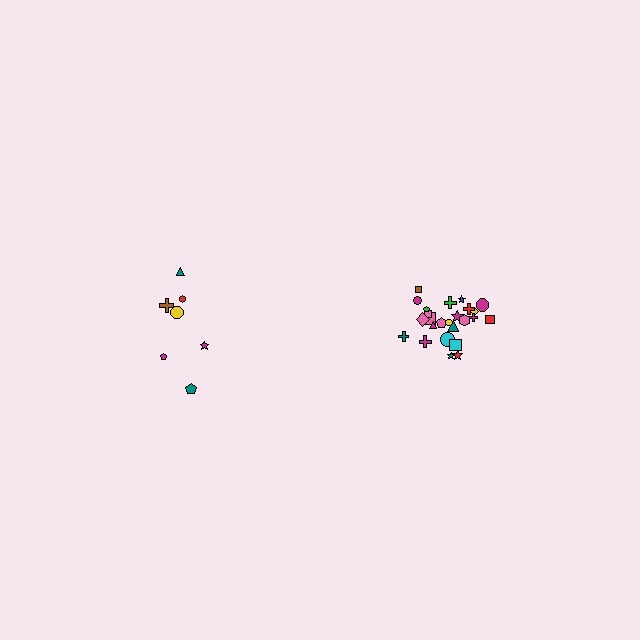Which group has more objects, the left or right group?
The right group.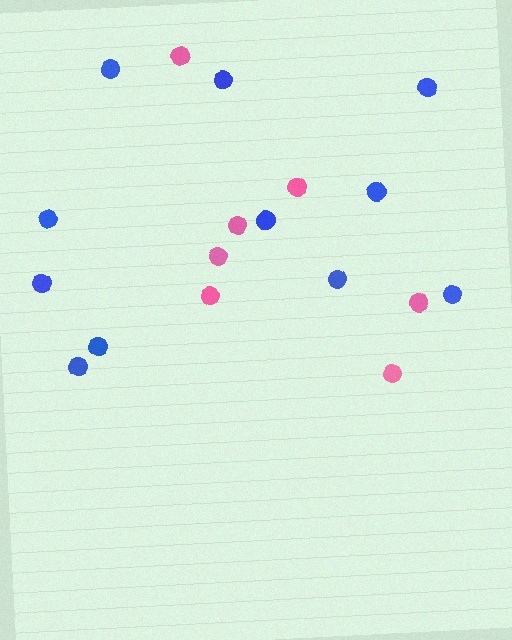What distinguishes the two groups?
There are 2 groups: one group of pink circles (7) and one group of blue circles (11).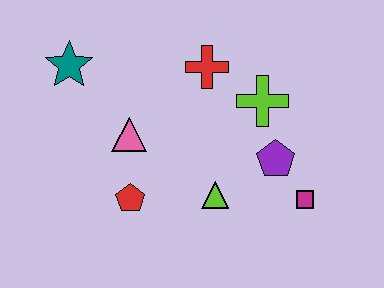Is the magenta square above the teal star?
No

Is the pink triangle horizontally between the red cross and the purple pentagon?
No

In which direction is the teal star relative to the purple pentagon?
The teal star is to the left of the purple pentagon.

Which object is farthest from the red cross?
The magenta square is farthest from the red cross.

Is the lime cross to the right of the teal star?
Yes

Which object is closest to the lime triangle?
The purple pentagon is closest to the lime triangle.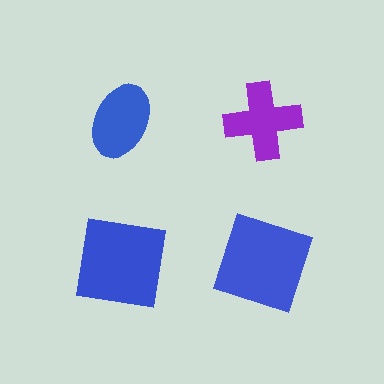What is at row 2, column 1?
A blue square.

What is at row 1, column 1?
A blue ellipse.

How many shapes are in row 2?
2 shapes.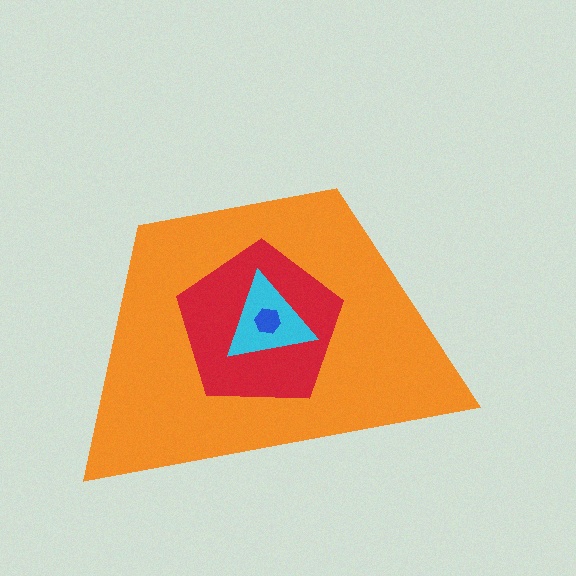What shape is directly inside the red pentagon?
The cyan triangle.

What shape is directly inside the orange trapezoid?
The red pentagon.